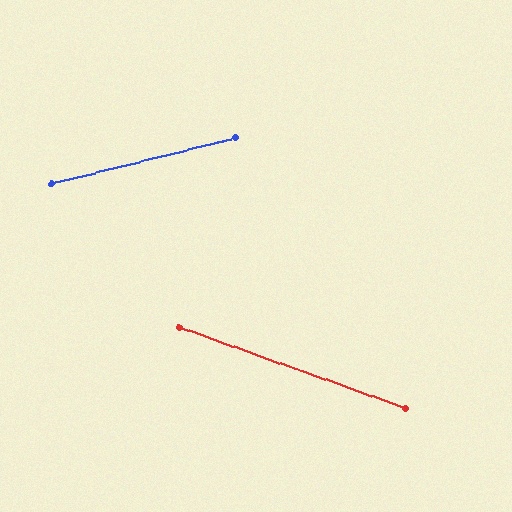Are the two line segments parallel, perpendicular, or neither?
Neither parallel nor perpendicular — they differ by about 34°.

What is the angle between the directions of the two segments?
Approximately 34 degrees.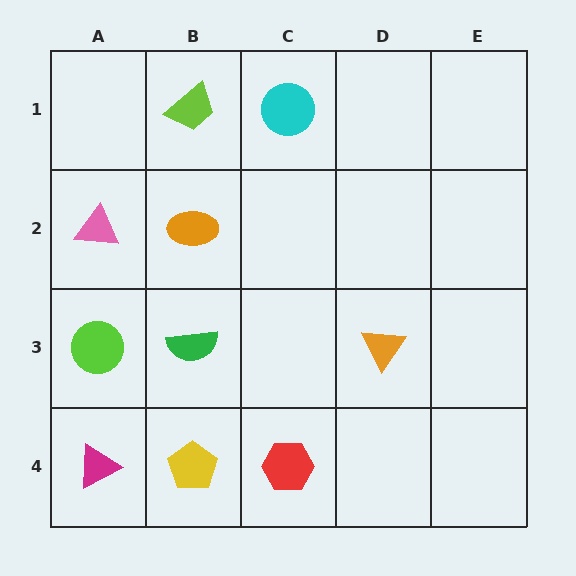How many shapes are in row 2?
2 shapes.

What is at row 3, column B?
A green semicircle.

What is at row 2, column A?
A pink triangle.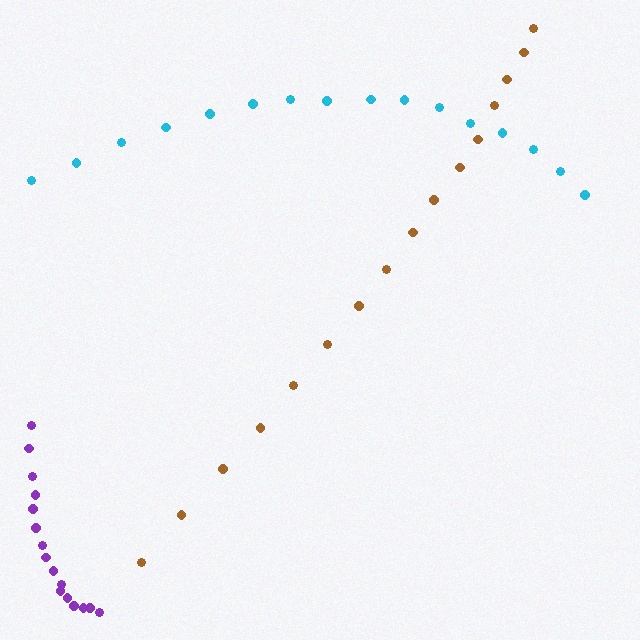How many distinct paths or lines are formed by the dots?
There are 3 distinct paths.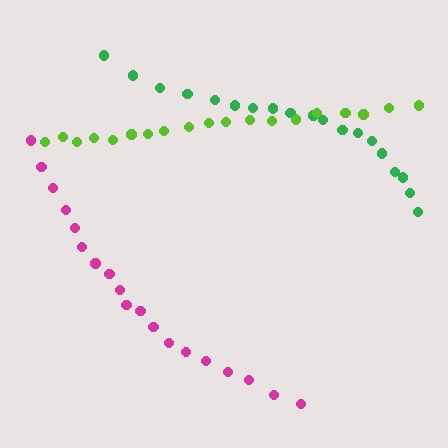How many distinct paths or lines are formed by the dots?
There are 3 distinct paths.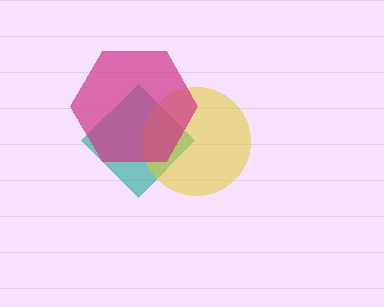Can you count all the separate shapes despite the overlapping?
Yes, there are 3 separate shapes.